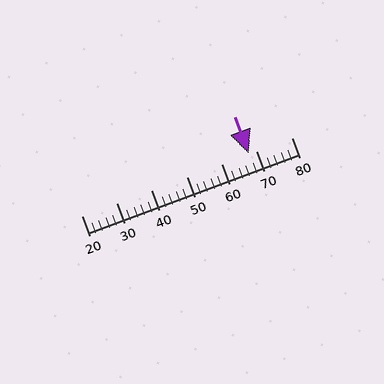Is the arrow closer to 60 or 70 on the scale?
The arrow is closer to 70.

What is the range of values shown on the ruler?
The ruler shows values from 20 to 80.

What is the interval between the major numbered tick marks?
The major tick marks are spaced 10 units apart.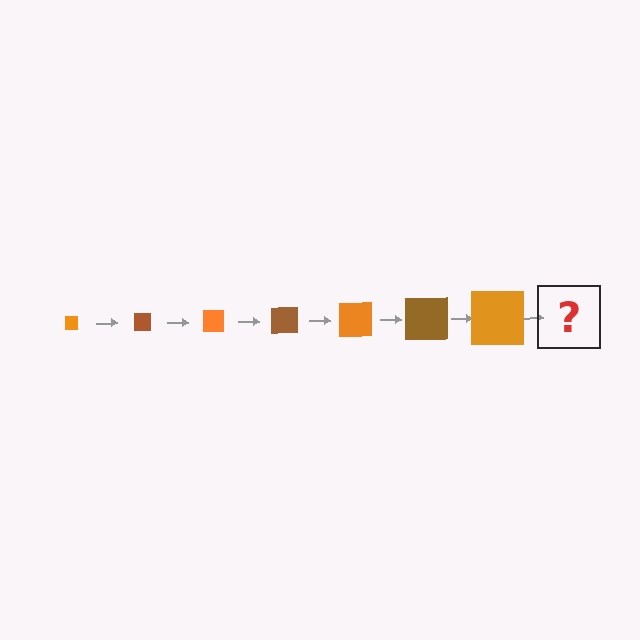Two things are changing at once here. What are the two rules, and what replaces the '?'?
The two rules are that the square grows larger each step and the color cycles through orange and brown. The '?' should be a brown square, larger than the previous one.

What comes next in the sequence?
The next element should be a brown square, larger than the previous one.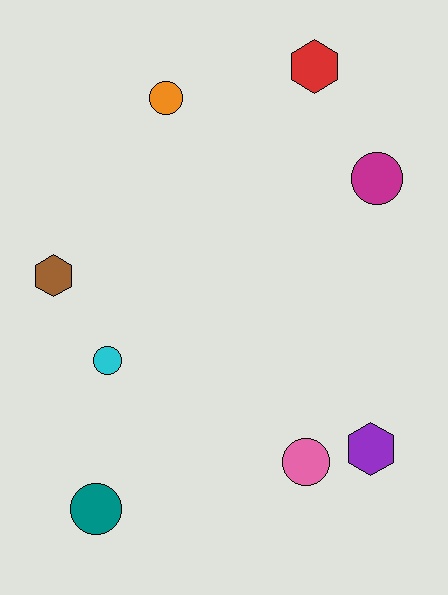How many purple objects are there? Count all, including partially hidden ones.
There is 1 purple object.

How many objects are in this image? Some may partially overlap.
There are 8 objects.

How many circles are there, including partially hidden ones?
There are 5 circles.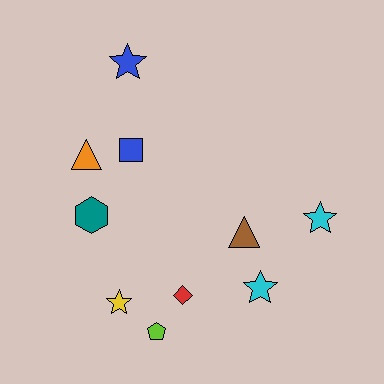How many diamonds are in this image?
There is 1 diamond.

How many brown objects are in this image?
There is 1 brown object.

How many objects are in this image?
There are 10 objects.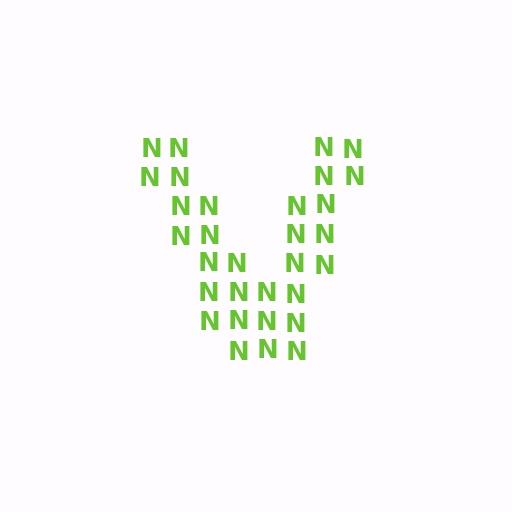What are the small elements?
The small elements are letter N's.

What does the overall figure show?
The overall figure shows the letter V.